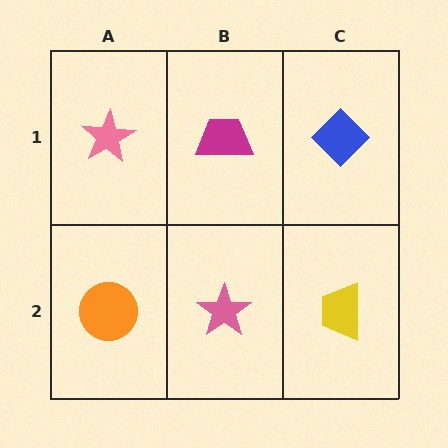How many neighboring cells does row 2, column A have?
2.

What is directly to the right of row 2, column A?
A pink star.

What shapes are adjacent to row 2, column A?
A pink star (row 1, column A), a pink star (row 2, column B).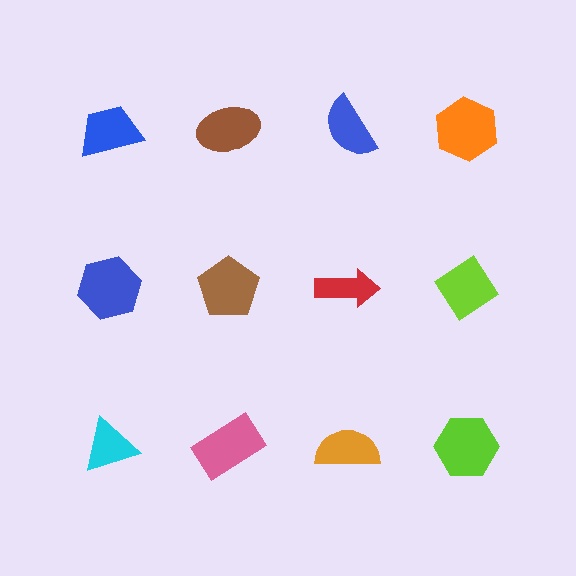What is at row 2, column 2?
A brown pentagon.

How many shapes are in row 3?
4 shapes.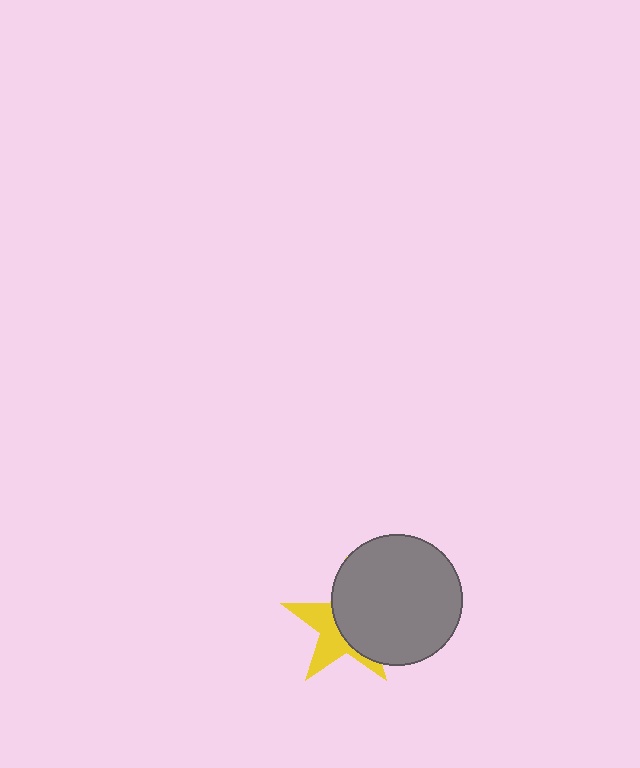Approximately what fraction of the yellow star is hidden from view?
Roughly 57% of the yellow star is hidden behind the gray circle.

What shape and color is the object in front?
The object in front is a gray circle.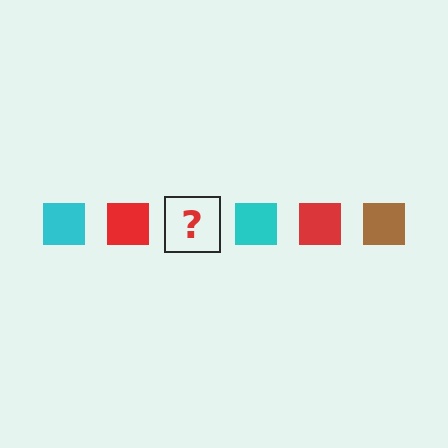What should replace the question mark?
The question mark should be replaced with a brown square.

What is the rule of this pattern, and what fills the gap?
The rule is that the pattern cycles through cyan, red, brown squares. The gap should be filled with a brown square.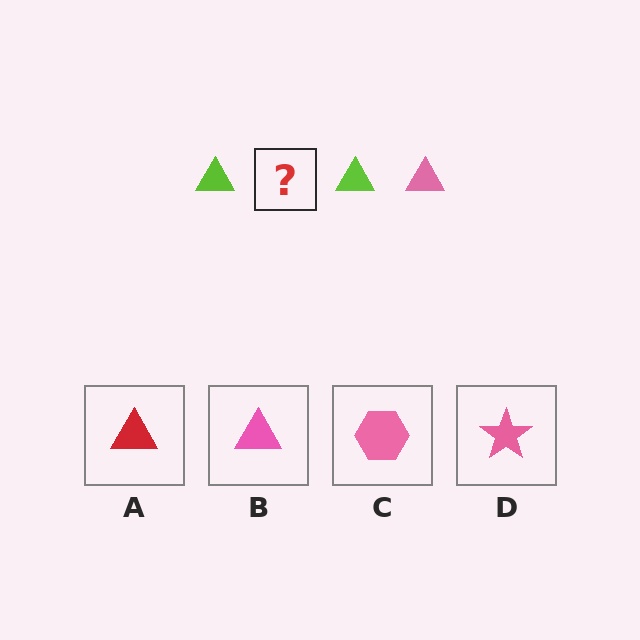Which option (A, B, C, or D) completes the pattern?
B.